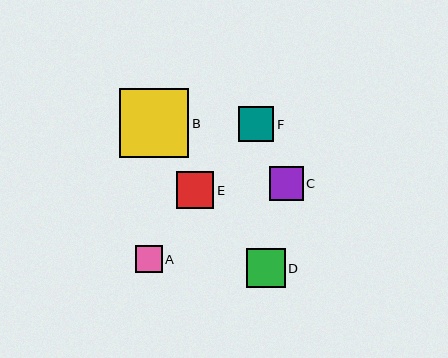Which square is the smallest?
Square A is the smallest with a size of approximately 27 pixels.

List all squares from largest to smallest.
From largest to smallest: B, D, E, F, C, A.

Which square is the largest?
Square B is the largest with a size of approximately 69 pixels.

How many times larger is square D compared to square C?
Square D is approximately 1.2 times the size of square C.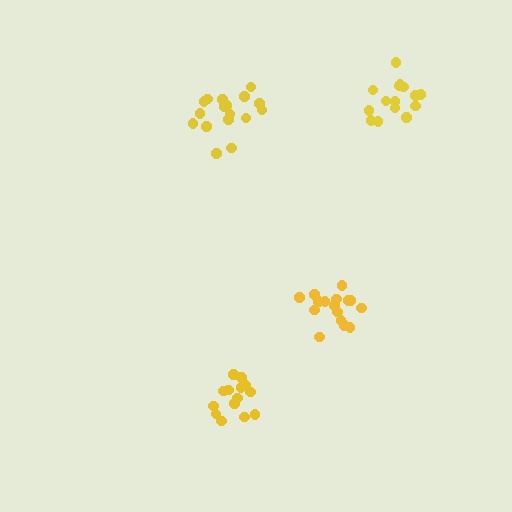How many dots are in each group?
Group 1: 14 dots, Group 2: 15 dots, Group 3: 17 dots, Group 4: 16 dots (62 total).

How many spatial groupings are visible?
There are 4 spatial groupings.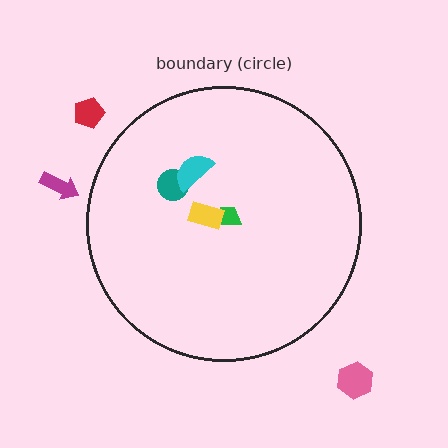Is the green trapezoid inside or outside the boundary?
Inside.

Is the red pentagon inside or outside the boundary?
Outside.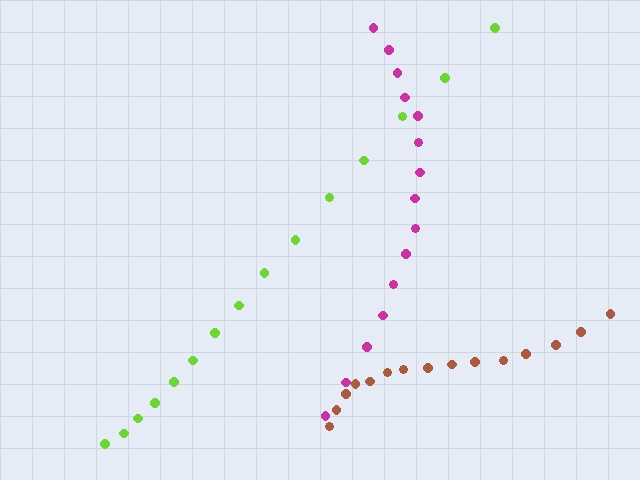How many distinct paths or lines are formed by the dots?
There are 3 distinct paths.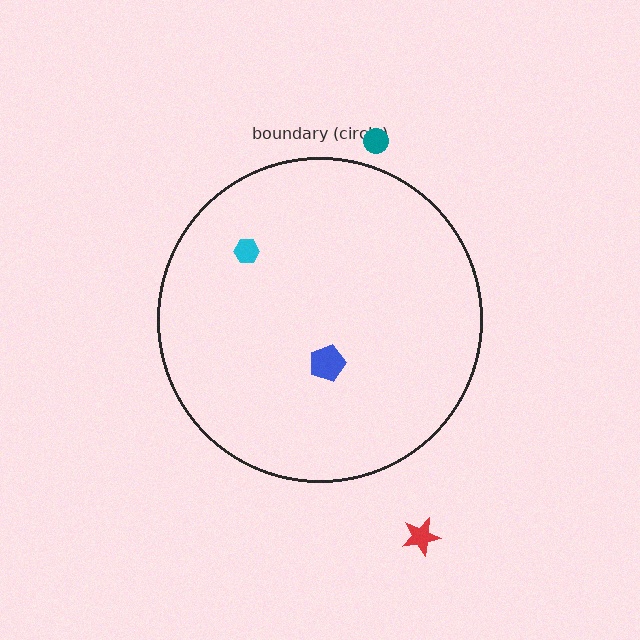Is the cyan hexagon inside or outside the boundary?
Inside.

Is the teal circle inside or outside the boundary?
Outside.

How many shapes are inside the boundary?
2 inside, 2 outside.